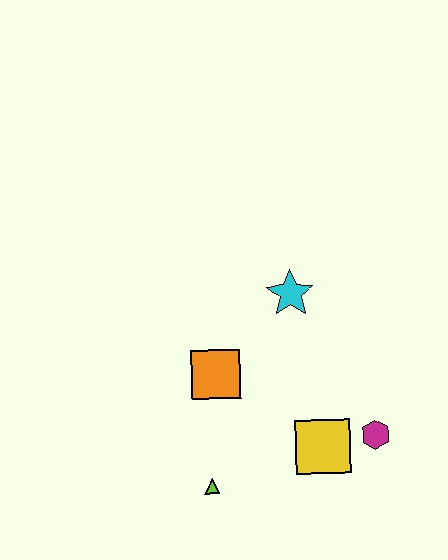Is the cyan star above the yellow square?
Yes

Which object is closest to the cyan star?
The orange square is closest to the cyan star.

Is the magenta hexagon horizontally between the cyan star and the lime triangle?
No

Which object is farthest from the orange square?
The magenta hexagon is farthest from the orange square.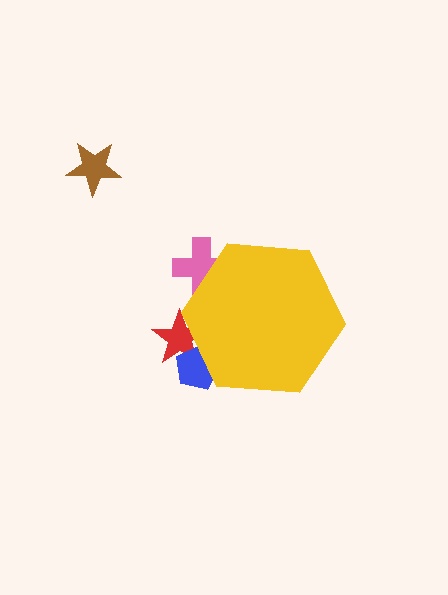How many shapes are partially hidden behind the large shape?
3 shapes are partially hidden.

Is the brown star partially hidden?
No, the brown star is fully visible.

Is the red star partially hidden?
Yes, the red star is partially hidden behind the yellow hexagon.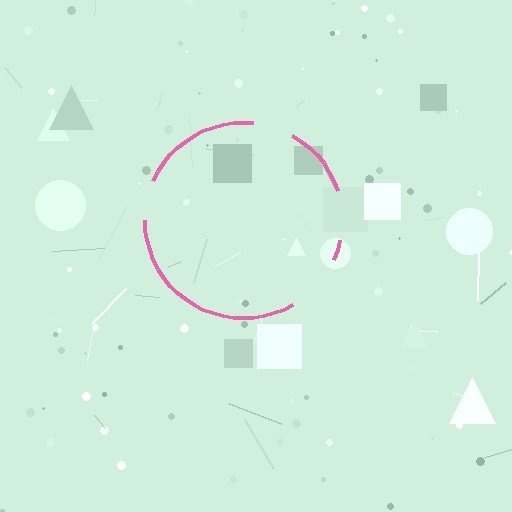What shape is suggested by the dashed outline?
The dashed outline suggests a circle.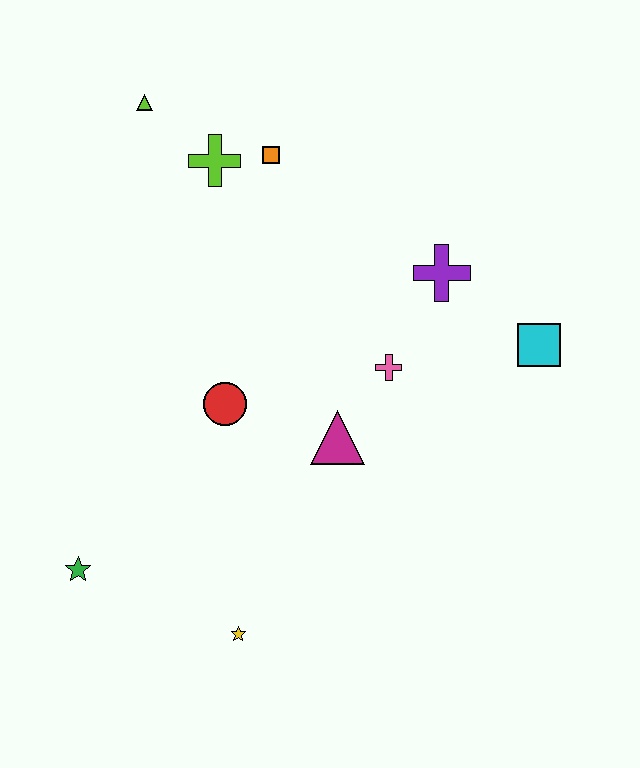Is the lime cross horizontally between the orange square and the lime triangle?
Yes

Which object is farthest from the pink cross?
The green star is farthest from the pink cross.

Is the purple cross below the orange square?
Yes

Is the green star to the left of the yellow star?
Yes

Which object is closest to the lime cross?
The orange square is closest to the lime cross.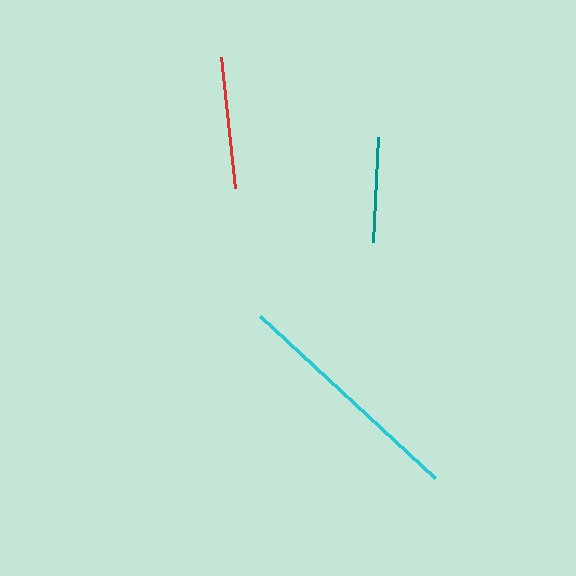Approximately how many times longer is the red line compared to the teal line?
The red line is approximately 1.2 times the length of the teal line.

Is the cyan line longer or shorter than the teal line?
The cyan line is longer than the teal line.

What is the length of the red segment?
The red segment is approximately 132 pixels long.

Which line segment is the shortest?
The teal line is the shortest at approximately 106 pixels.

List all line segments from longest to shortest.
From longest to shortest: cyan, red, teal.